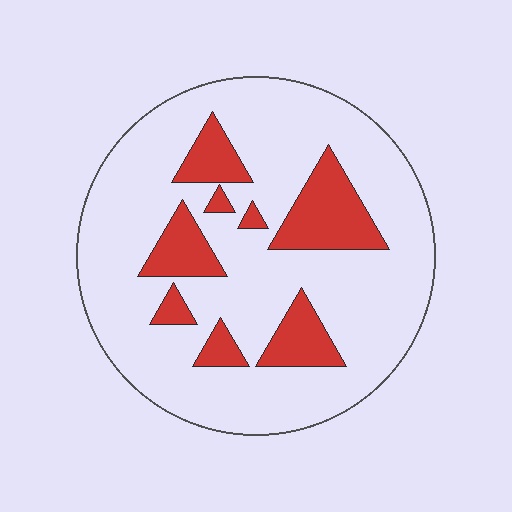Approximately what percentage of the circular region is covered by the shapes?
Approximately 20%.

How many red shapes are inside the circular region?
8.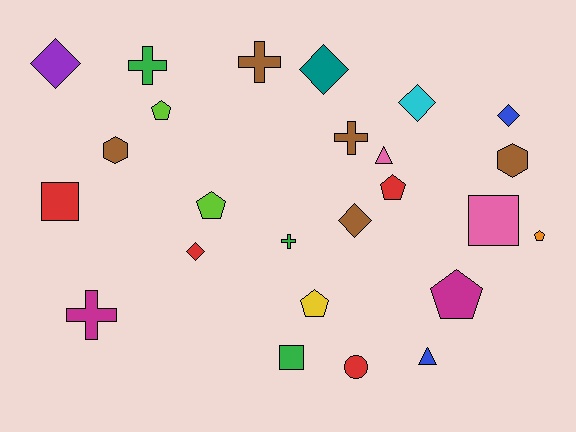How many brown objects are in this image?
There are 5 brown objects.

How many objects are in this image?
There are 25 objects.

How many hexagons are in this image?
There are 2 hexagons.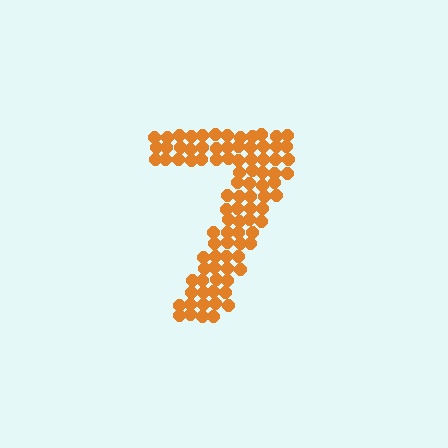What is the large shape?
The large shape is the digit 7.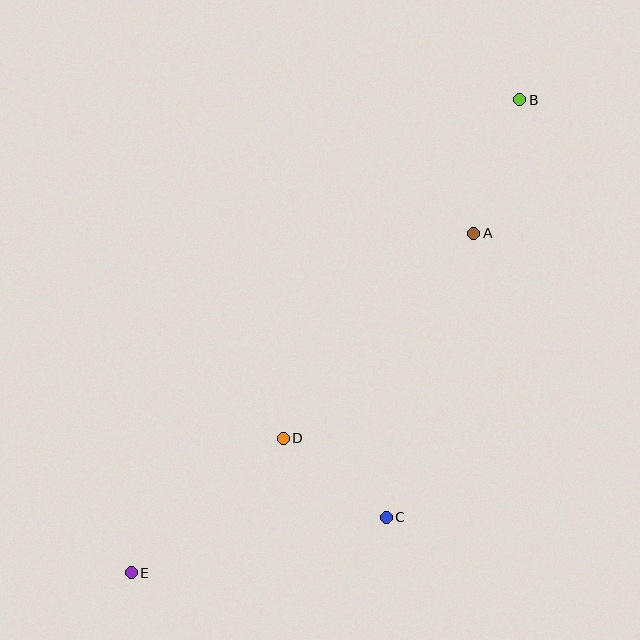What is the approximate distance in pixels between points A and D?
The distance between A and D is approximately 280 pixels.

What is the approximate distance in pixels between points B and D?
The distance between B and D is approximately 413 pixels.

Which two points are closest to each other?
Points C and D are closest to each other.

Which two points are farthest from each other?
Points B and E are farthest from each other.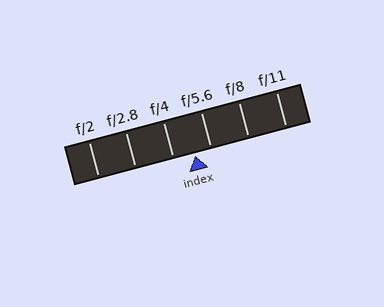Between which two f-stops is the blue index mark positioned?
The index mark is between f/4 and f/5.6.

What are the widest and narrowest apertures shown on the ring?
The widest aperture shown is f/2 and the narrowest is f/11.